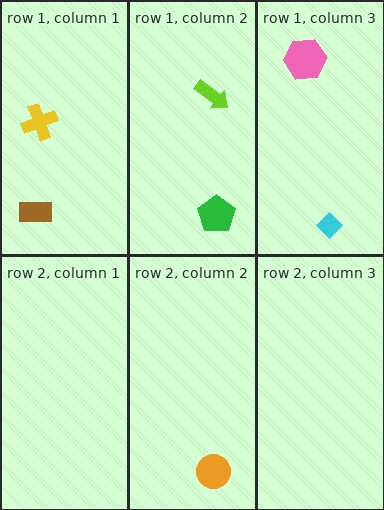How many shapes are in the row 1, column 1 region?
2.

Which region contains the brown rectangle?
The row 1, column 1 region.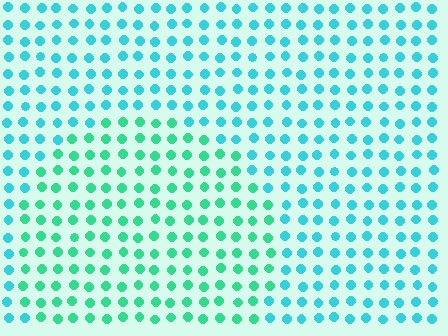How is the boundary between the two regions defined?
The boundary is defined purely by a slight shift in hue (about 31 degrees). Spacing, size, and orientation are identical on both sides.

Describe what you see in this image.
The image is filled with small cyan elements in a uniform arrangement. A circle-shaped region is visible where the elements are tinted to a slightly different hue, forming a subtle color boundary.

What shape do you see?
I see a circle.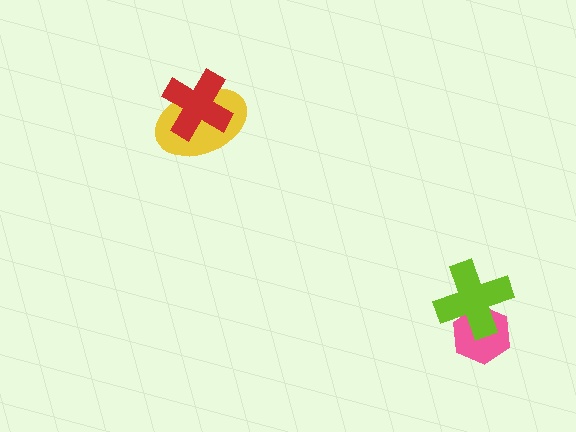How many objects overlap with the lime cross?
1 object overlaps with the lime cross.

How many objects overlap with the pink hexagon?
1 object overlaps with the pink hexagon.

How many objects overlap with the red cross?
1 object overlaps with the red cross.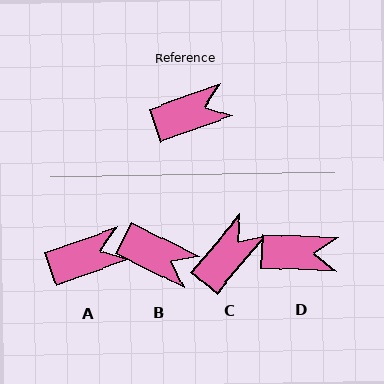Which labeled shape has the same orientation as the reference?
A.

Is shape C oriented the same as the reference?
No, it is off by about 30 degrees.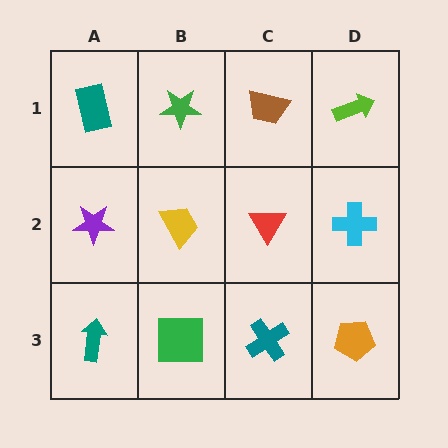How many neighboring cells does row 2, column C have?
4.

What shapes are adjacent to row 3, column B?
A yellow trapezoid (row 2, column B), a teal arrow (row 3, column A), a teal cross (row 3, column C).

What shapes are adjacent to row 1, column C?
A red triangle (row 2, column C), a green star (row 1, column B), a lime arrow (row 1, column D).